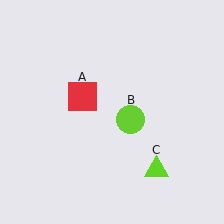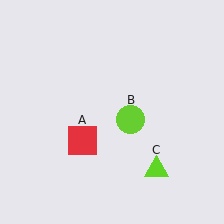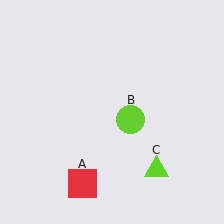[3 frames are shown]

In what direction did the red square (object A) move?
The red square (object A) moved down.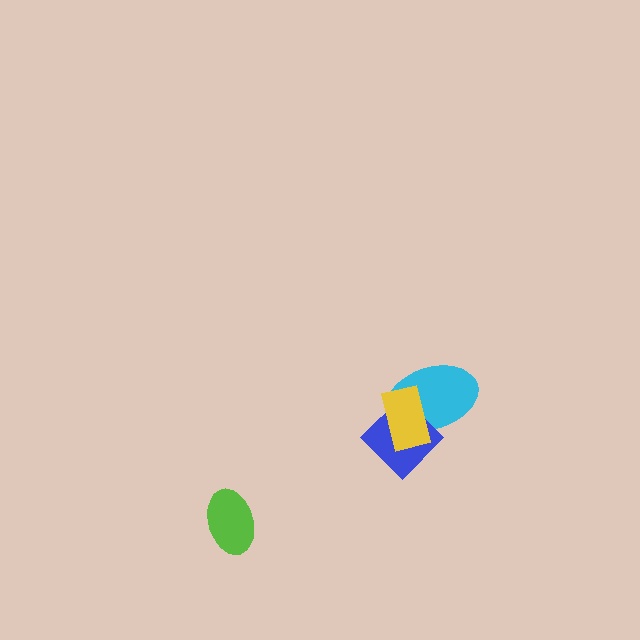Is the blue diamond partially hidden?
Yes, it is partially covered by another shape.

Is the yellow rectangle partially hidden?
No, no other shape covers it.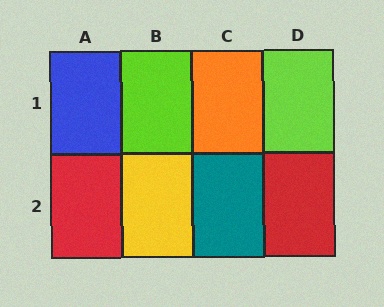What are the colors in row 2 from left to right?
Red, yellow, teal, red.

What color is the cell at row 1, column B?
Lime.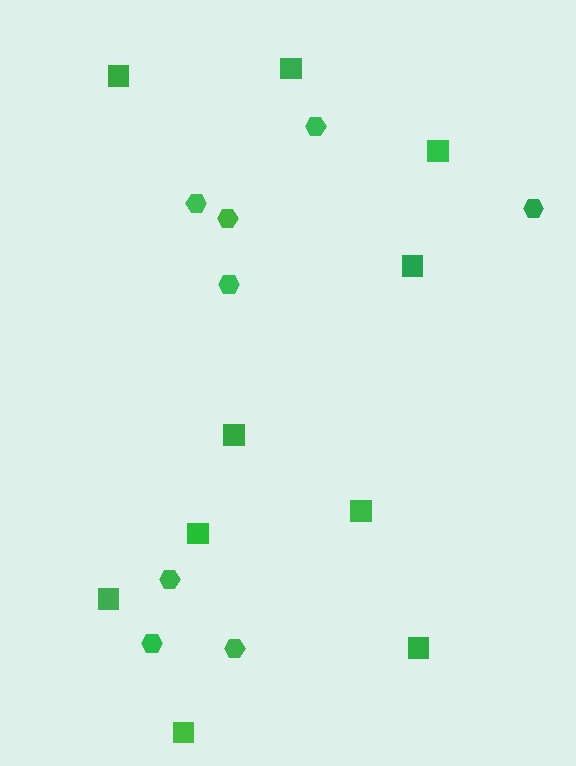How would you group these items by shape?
There are 2 groups: one group of squares (10) and one group of hexagons (8).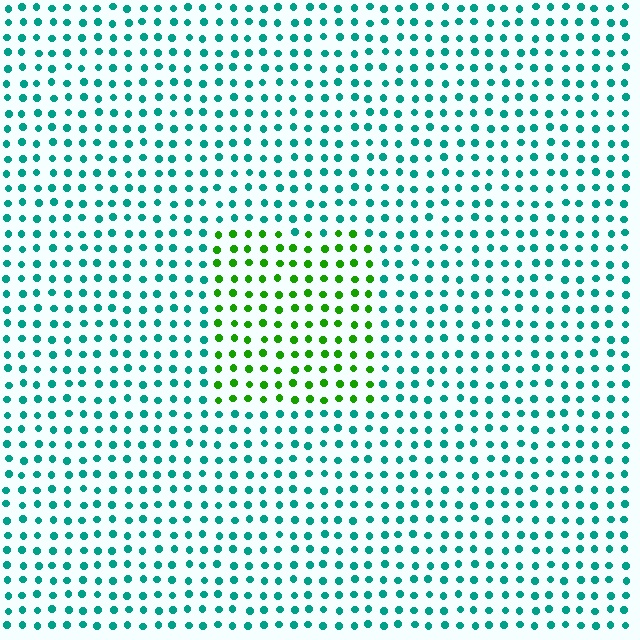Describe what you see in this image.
The image is filled with small teal elements in a uniform arrangement. A rectangle-shaped region is visible where the elements are tinted to a slightly different hue, forming a subtle color boundary.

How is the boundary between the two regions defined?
The boundary is defined purely by a slight shift in hue (about 58 degrees). Spacing, size, and orientation are identical on both sides.